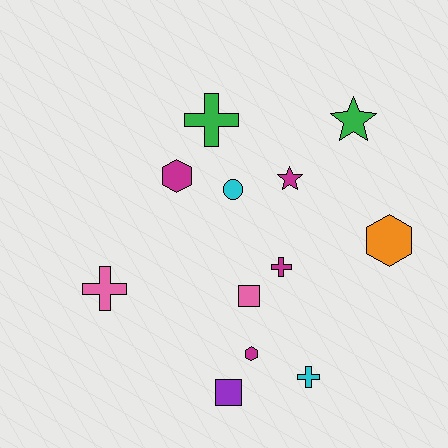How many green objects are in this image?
There are 2 green objects.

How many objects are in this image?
There are 12 objects.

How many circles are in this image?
There is 1 circle.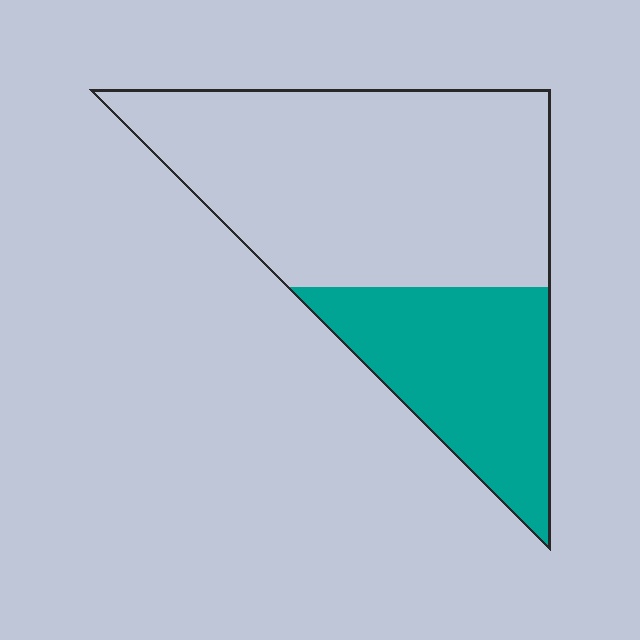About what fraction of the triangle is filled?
About one third (1/3).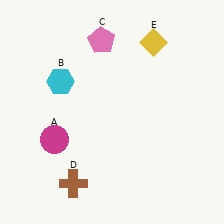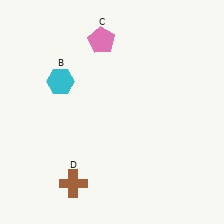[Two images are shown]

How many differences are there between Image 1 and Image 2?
There are 2 differences between the two images.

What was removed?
The magenta circle (A), the yellow diamond (E) were removed in Image 2.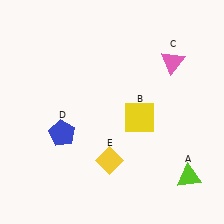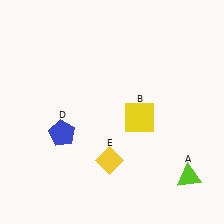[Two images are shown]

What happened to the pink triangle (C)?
The pink triangle (C) was removed in Image 2. It was in the top-right area of Image 1.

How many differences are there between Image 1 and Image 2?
There is 1 difference between the two images.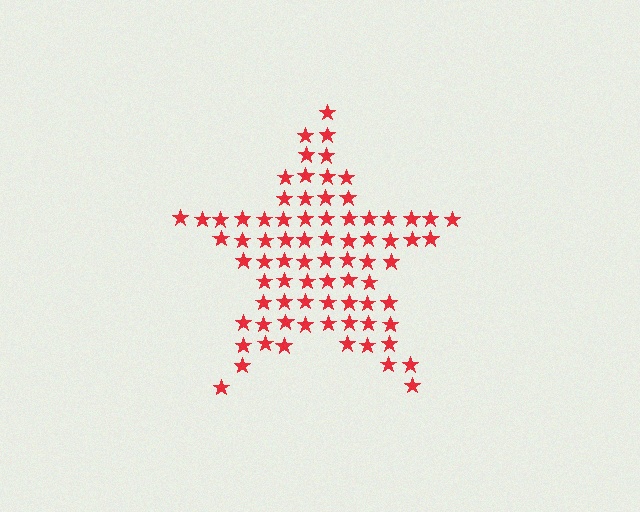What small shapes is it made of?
It is made of small stars.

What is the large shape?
The large shape is a star.